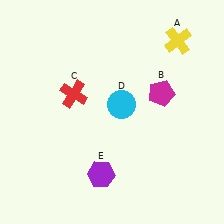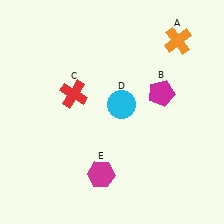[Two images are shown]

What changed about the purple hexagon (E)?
In Image 1, E is purple. In Image 2, it changed to magenta.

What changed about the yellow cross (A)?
In Image 1, A is yellow. In Image 2, it changed to orange.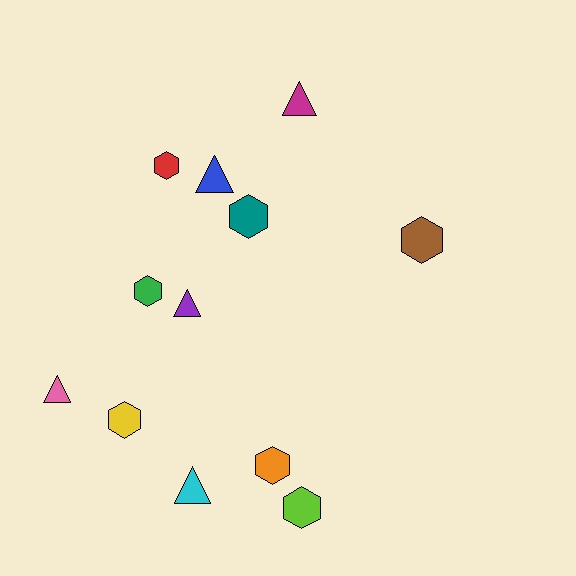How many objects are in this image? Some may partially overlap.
There are 12 objects.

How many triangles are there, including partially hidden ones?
There are 5 triangles.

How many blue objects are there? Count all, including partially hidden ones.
There is 1 blue object.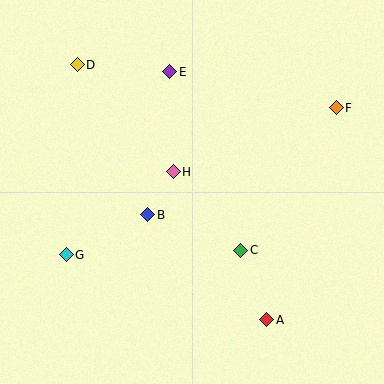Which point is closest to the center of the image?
Point H at (173, 172) is closest to the center.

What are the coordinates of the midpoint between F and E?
The midpoint between F and E is at (253, 90).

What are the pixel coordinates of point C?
Point C is at (241, 250).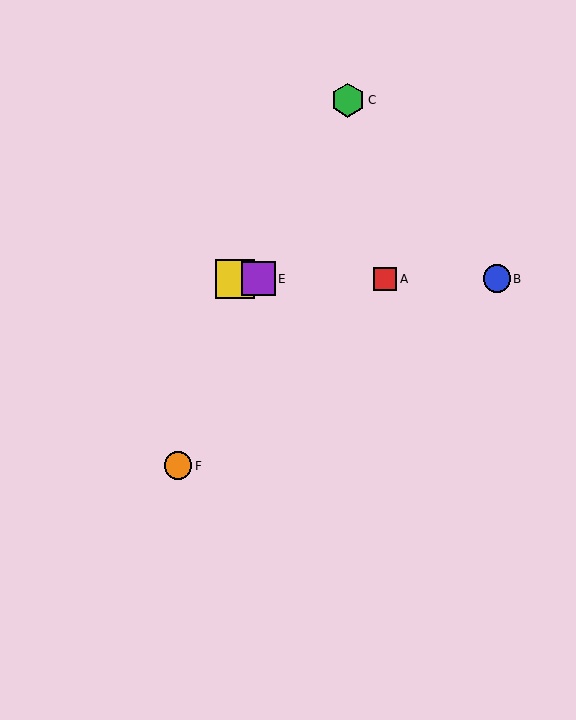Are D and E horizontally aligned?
Yes, both are at y≈279.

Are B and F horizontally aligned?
No, B is at y≈279 and F is at y≈466.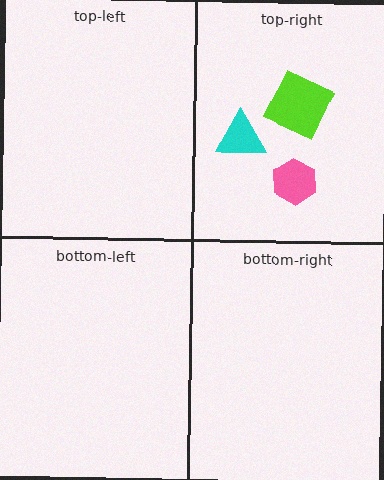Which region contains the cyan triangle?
The top-right region.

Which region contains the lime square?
The top-right region.